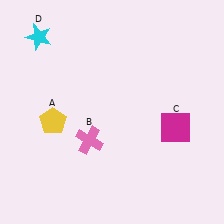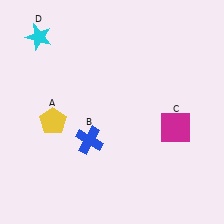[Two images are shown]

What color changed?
The cross (B) changed from pink in Image 1 to blue in Image 2.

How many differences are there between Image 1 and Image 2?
There is 1 difference between the two images.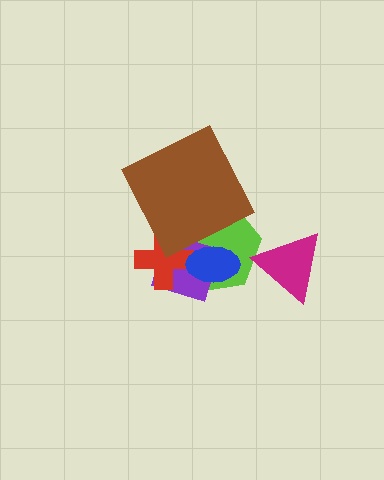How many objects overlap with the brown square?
2 objects overlap with the brown square.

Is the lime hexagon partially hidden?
Yes, it is partially covered by another shape.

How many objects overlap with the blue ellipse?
3 objects overlap with the blue ellipse.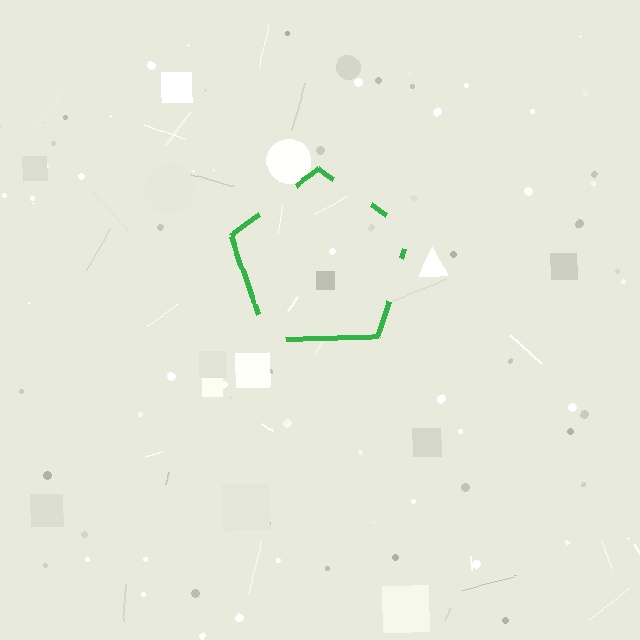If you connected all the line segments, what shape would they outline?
They would outline a pentagon.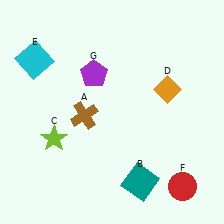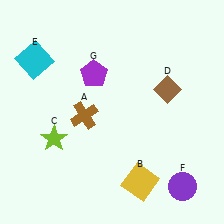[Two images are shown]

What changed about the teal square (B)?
In Image 1, B is teal. In Image 2, it changed to yellow.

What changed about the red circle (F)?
In Image 1, F is red. In Image 2, it changed to purple.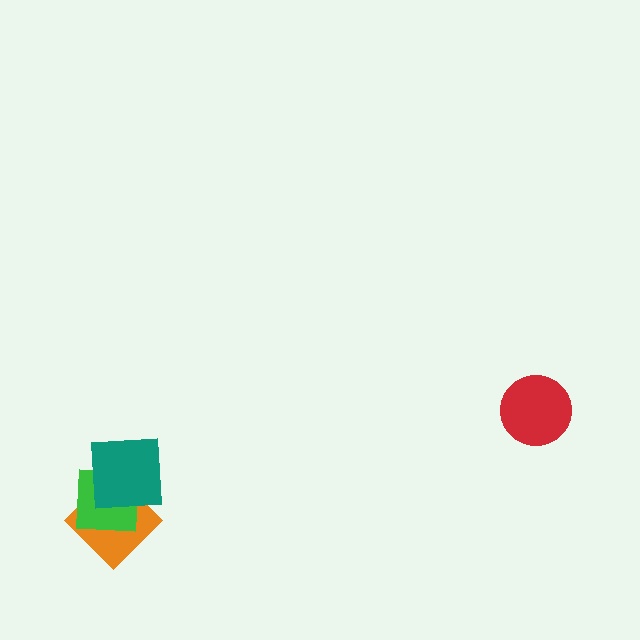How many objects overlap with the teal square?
2 objects overlap with the teal square.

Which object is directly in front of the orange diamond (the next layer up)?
The green square is directly in front of the orange diamond.